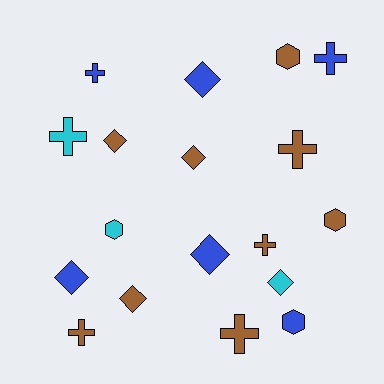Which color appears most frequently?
Brown, with 9 objects.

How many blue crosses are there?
There are 2 blue crosses.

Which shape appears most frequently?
Diamond, with 7 objects.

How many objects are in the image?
There are 18 objects.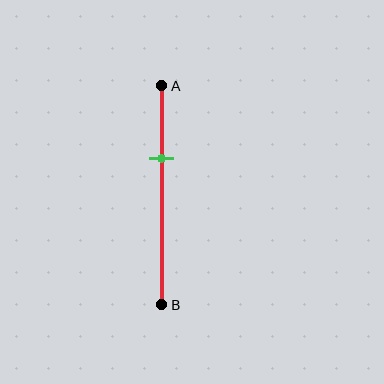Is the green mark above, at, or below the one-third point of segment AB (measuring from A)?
The green mark is approximately at the one-third point of segment AB.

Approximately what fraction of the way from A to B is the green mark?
The green mark is approximately 35% of the way from A to B.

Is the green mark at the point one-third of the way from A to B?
Yes, the mark is approximately at the one-third point.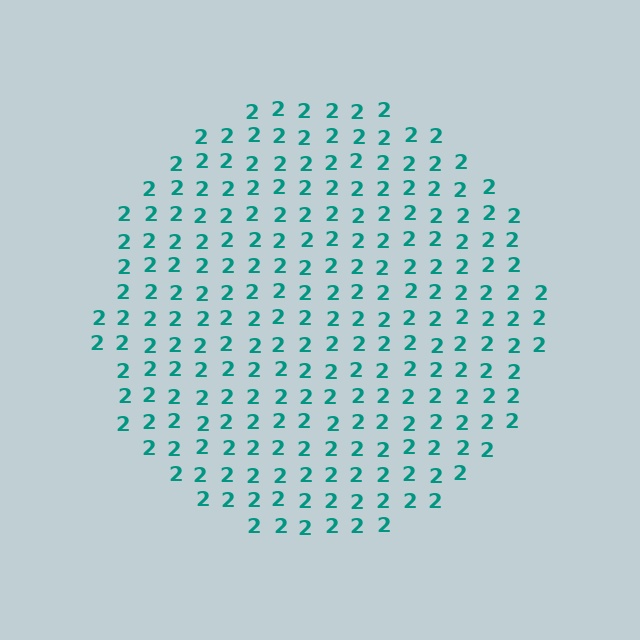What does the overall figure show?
The overall figure shows a circle.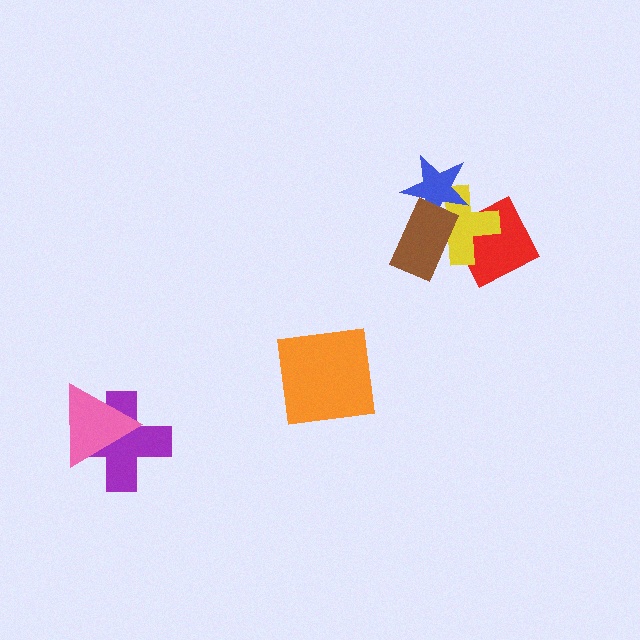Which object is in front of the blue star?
The brown rectangle is in front of the blue star.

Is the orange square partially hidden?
No, no other shape covers it.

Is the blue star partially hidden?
Yes, it is partially covered by another shape.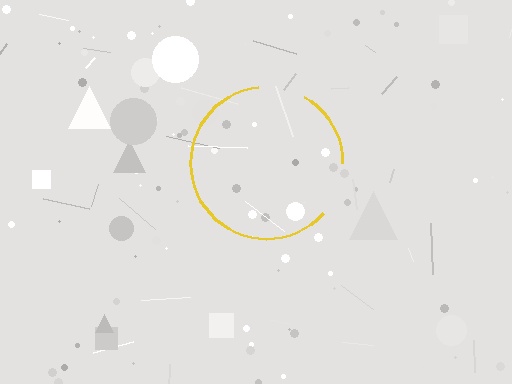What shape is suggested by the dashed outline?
The dashed outline suggests a circle.